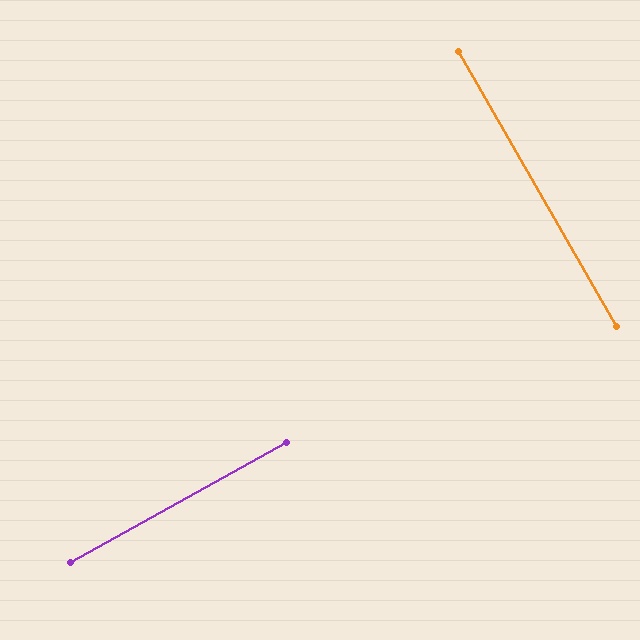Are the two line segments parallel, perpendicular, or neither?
Perpendicular — they meet at approximately 89°.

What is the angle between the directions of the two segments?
Approximately 89 degrees.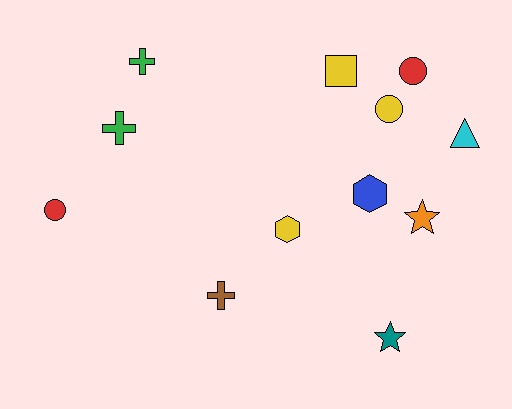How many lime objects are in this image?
There are no lime objects.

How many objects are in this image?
There are 12 objects.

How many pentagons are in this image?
There are no pentagons.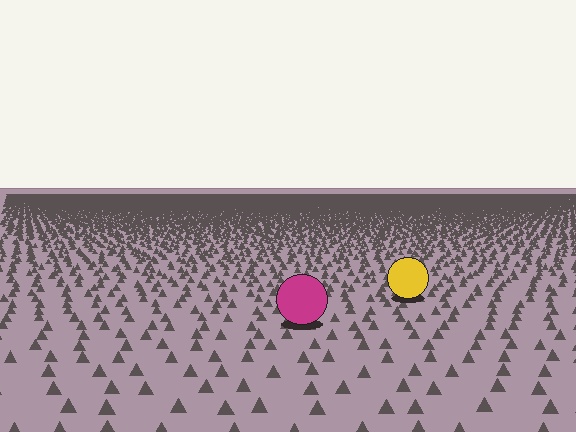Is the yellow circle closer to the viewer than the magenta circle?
No. The magenta circle is closer — you can tell from the texture gradient: the ground texture is coarser near it.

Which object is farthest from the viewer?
The yellow circle is farthest from the viewer. It appears smaller and the ground texture around it is denser.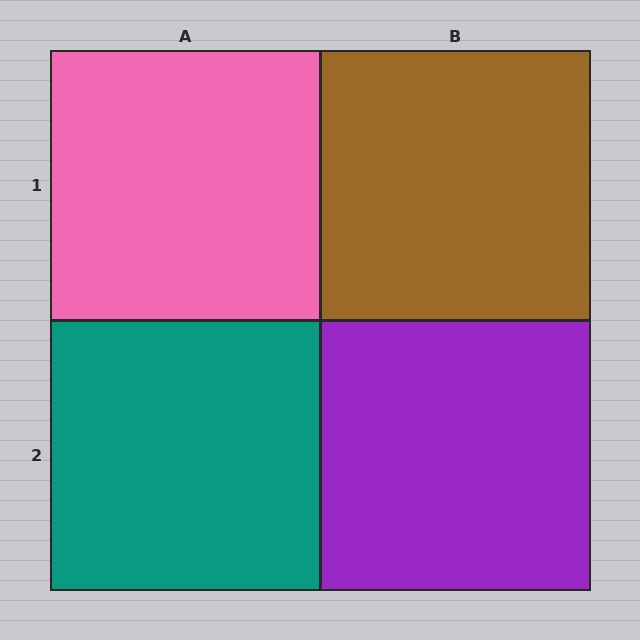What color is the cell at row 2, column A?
Teal.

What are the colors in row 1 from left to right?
Pink, brown.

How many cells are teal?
1 cell is teal.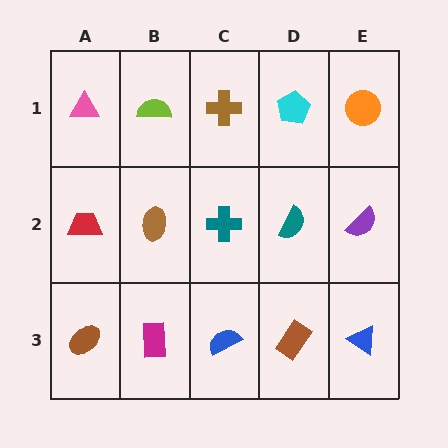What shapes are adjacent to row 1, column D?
A teal semicircle (row 2, column D), a brown cross (row 1, column C), an orange circle (row 1, column E).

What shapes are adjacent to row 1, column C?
A teal cross (row 2, column C), a lime semicircle (row 1, column B), a cyan pentagon (row 1, column D).